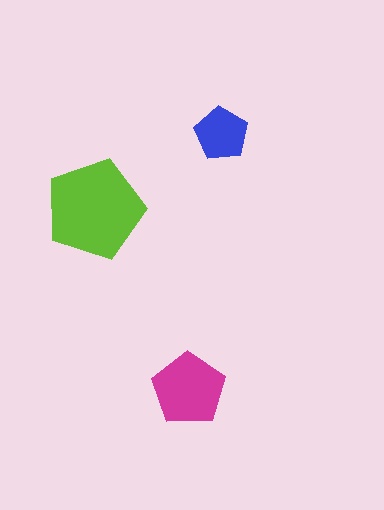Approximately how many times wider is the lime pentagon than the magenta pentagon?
About 1.5 times wider.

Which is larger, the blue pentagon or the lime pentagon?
The lime one.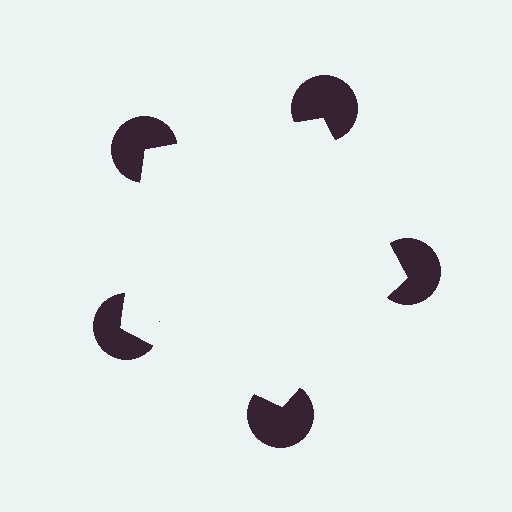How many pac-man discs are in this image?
There are 5 — one at each vertex of the illusory pentagon.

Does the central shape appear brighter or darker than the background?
It typically appears slightly brighter than the background, even though no actual brightness change is drawn.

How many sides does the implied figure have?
5 sides.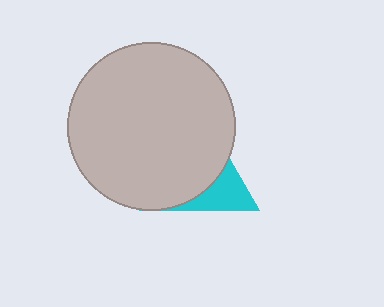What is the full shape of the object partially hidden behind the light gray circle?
The partially hidden object is a cyan triangle.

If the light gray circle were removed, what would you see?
You would see the complete cyan triangle.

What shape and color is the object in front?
The object in front is a light gray circle.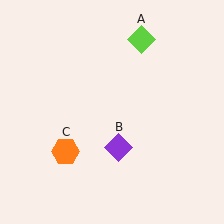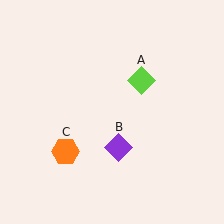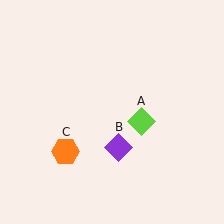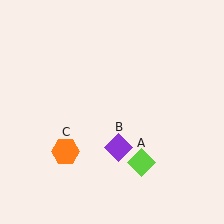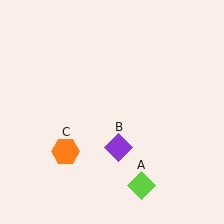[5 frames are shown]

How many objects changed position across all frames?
1 object changed position: lime diamond (object A).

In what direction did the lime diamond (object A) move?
The lime diamond (object A) moved down.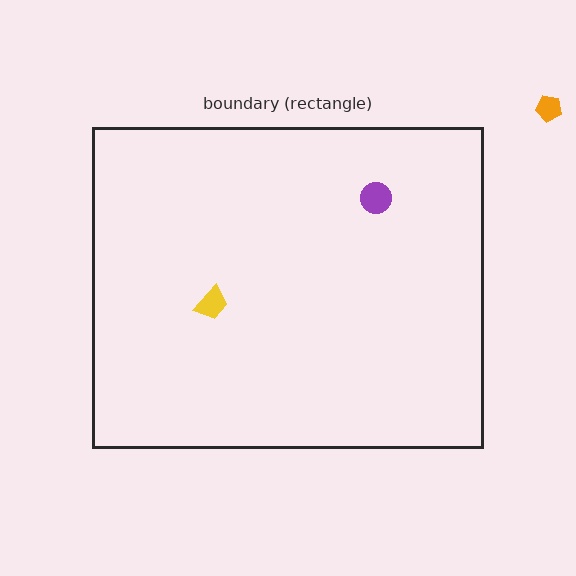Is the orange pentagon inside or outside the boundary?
Outside.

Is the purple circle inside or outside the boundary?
Inside.